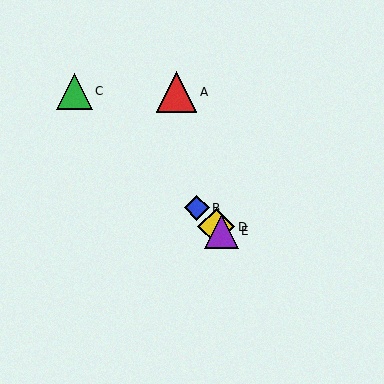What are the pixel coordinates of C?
Object C is at (74, 91).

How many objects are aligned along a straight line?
4 objects (B, C, D, E) are aligned along a straight line.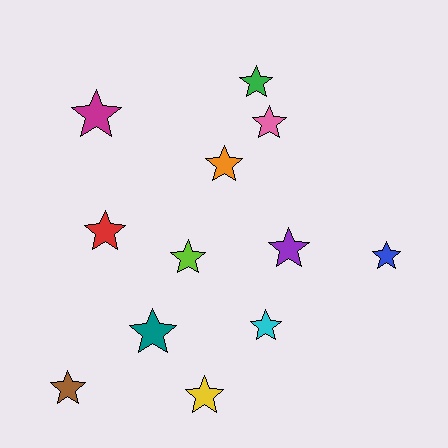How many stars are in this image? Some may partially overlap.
There are 12 stars.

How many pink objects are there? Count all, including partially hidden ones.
There is 1 pink object.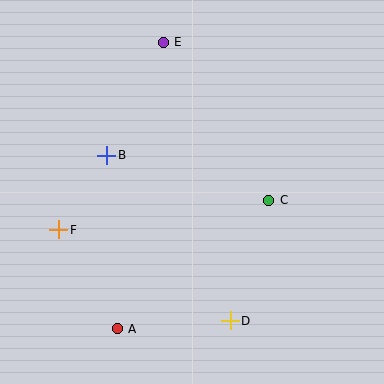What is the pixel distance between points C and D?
The distance between C and D is 127 pixels.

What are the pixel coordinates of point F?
Point F is at (58, 230).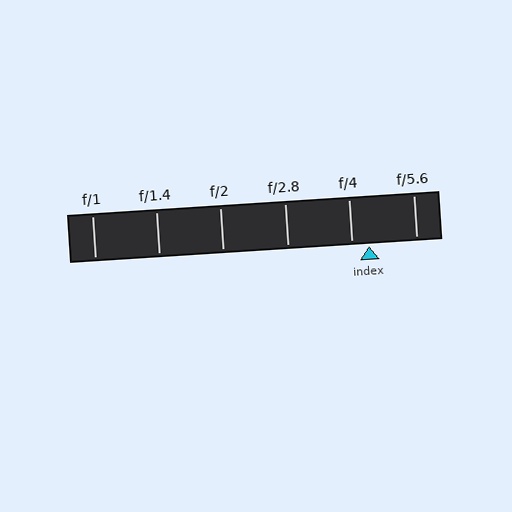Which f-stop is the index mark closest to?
The index mark is closest to f/4.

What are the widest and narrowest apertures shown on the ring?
The widest aperture shown is f/1 and the narrowest is f/5.6.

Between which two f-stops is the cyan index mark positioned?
The index mark is between f/4 and f/5.6.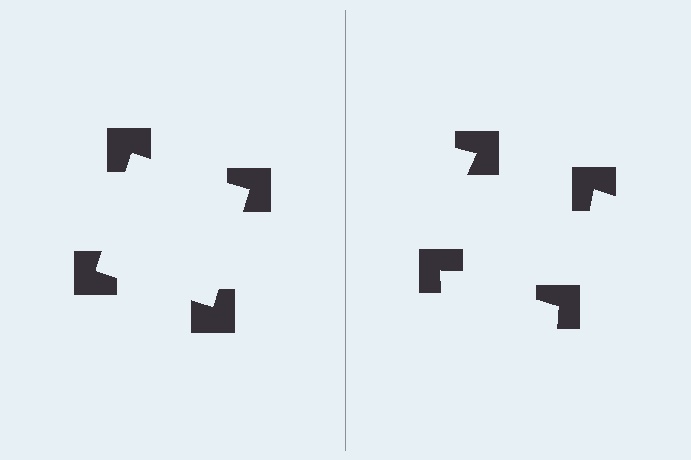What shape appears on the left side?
An illusory square.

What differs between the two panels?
The notched squares are positioned identically on both sides; only the wedge orientations differ. On the left they align to a square; on the right they are misaligned.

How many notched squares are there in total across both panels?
8 — 4 on each side.